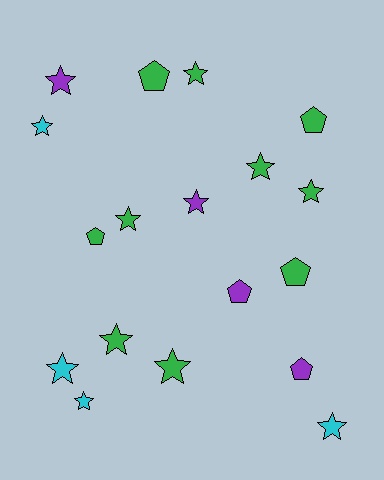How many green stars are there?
There are 6 green stars.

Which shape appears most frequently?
Star, with 12 objects.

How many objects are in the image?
There are 18 objects.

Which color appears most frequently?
Green, with 10 objects.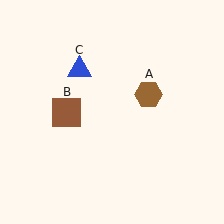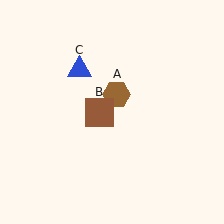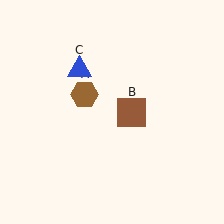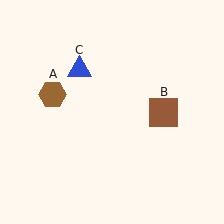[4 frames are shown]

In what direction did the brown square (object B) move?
The brown square (object B) moved right.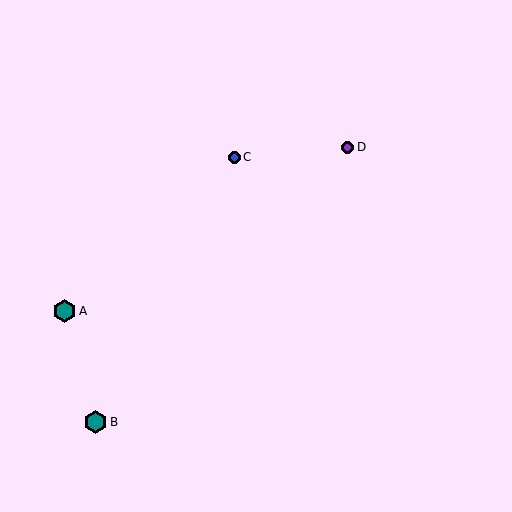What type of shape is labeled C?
Shape C is a blue circle.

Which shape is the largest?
The teal hexagon (labeled B) is the largest.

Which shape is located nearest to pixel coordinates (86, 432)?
The teal hexagon (labeled B) at (95, 422) is nearest to that location.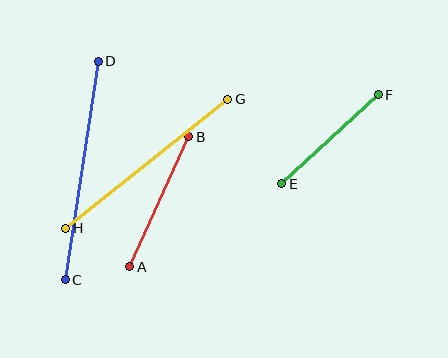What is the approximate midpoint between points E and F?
The midpoint is at approximately (330, 139) pixels.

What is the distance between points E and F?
The distance is approximately 131 pixels.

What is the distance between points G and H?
The distance is approximately 207 pixels.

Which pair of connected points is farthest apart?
Points C and D are farthest apart.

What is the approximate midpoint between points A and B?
The midpoint is at approximately (159, 202) pixels.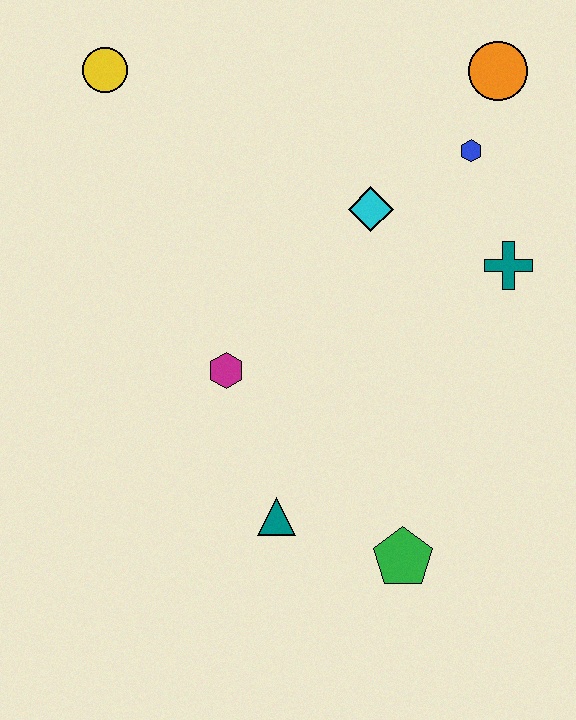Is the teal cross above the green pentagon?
Yes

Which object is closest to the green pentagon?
The teal triangle is closest to the green pentagon.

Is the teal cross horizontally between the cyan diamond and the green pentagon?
No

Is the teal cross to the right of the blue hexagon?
Yes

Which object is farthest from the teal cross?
The yellow circle is farthest from the teal cross.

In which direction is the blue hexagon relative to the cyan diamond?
The blue hexagon is to the right of the cyan diamond.